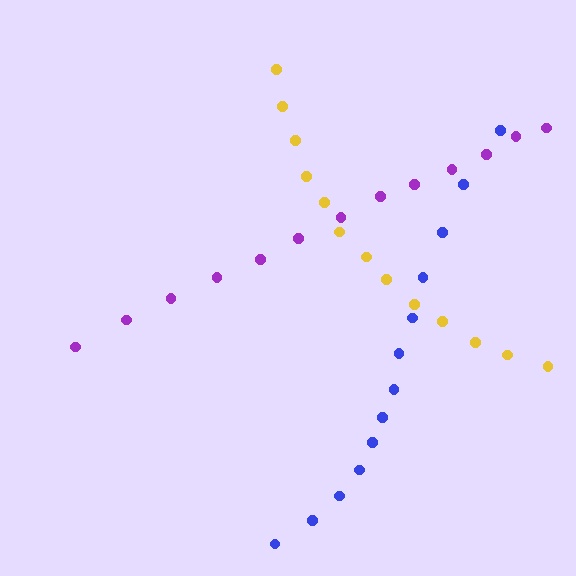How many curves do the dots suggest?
There are 3 distinct paths.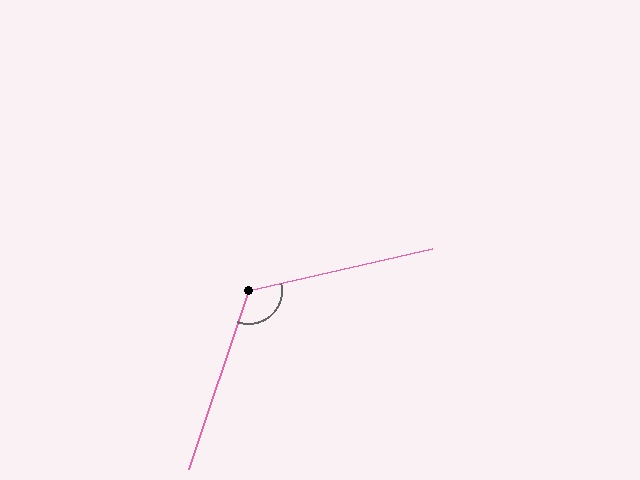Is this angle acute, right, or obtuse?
It is obtuse.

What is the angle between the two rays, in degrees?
Approximately 122 degrees.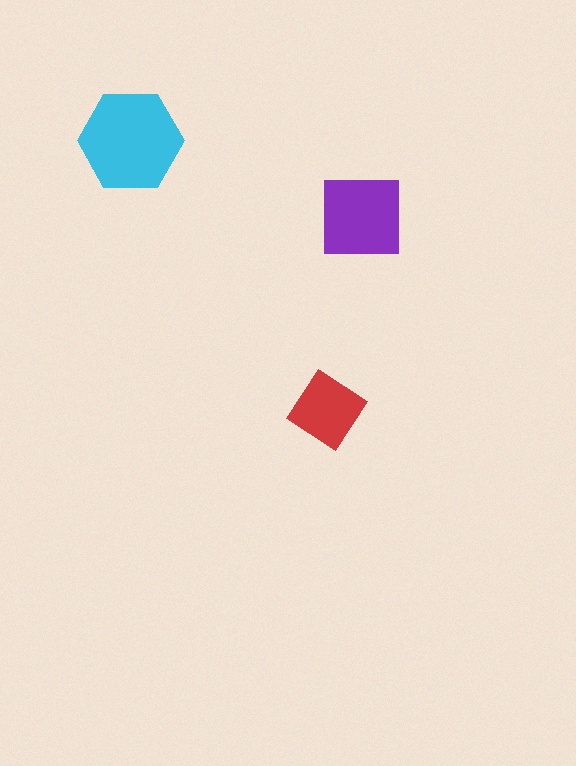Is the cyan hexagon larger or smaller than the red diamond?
Larger.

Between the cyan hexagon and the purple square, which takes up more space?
The cyan hexagon.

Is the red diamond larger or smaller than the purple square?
Smaller.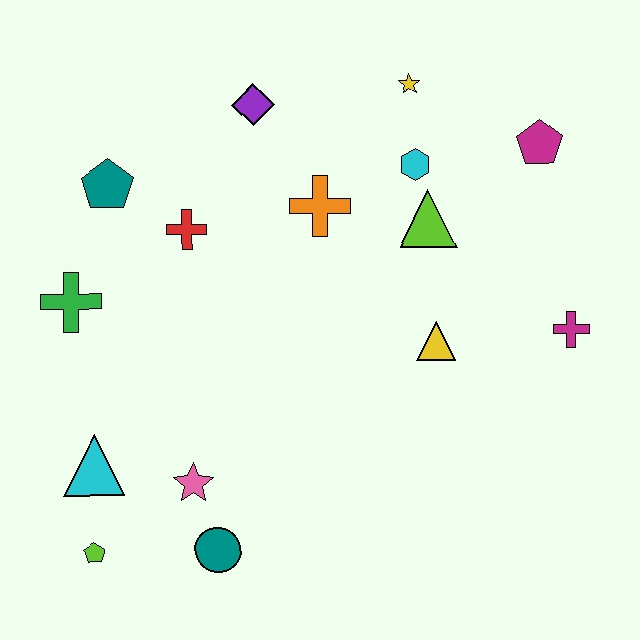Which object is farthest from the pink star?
The magenta pentagon is farthest from the pink star.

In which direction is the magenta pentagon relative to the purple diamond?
The magenta pentagon is to the right of the purple diamond.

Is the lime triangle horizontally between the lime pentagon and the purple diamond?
No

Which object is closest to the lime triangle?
The cyan hexagon is closest to the lime triangle.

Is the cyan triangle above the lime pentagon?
Yes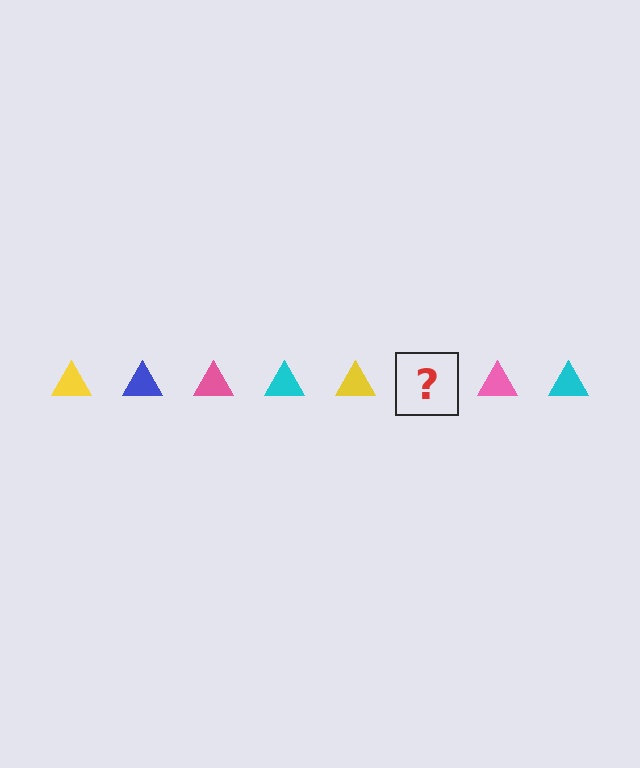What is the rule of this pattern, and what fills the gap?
The rule is that the pattern cycles through yellow, blue, pink, cyan triangles. The gap should be filled with a blue triangle.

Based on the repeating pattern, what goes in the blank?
The blank should be a blue triangle.